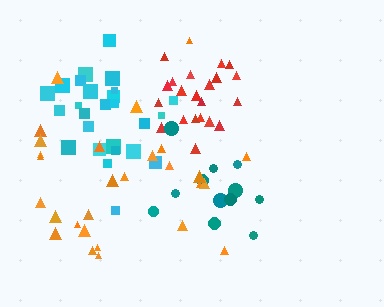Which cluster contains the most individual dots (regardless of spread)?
Cyan (28).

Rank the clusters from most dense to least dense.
red, cyan, teal, orange.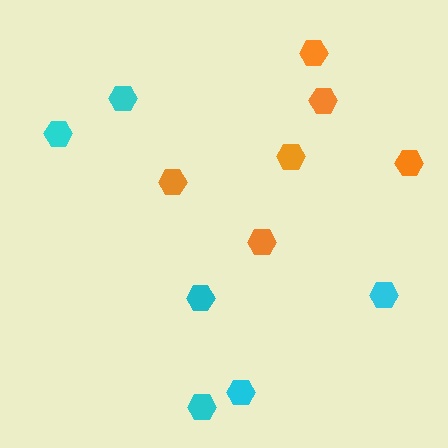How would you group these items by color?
There are 2 groups: one group of cyan hexagons (6) and one group of orange hexagons (6).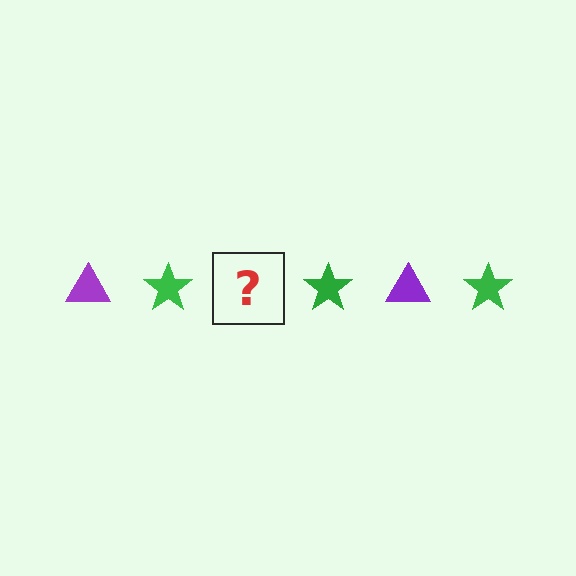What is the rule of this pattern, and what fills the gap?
The rule is that the pattern alternates between purple triangle and green star. The gap should be filled with a purple triangle.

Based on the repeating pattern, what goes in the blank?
The blank should be a purple triangle.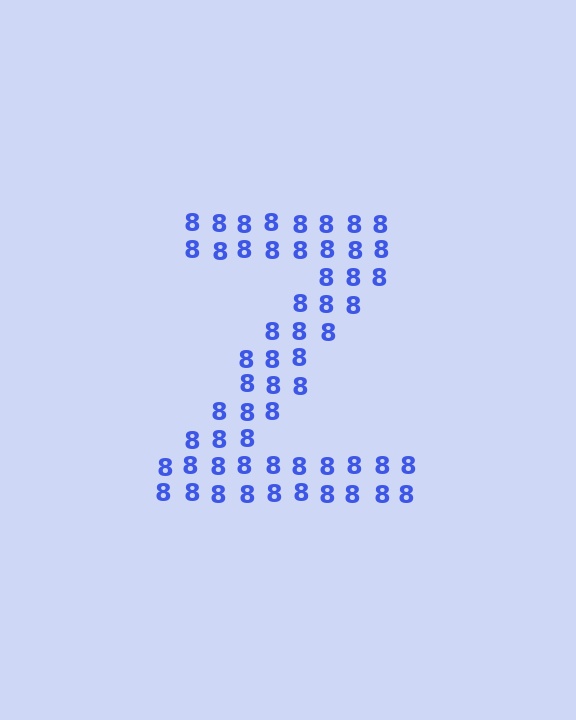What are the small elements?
The small elements are digit 8's.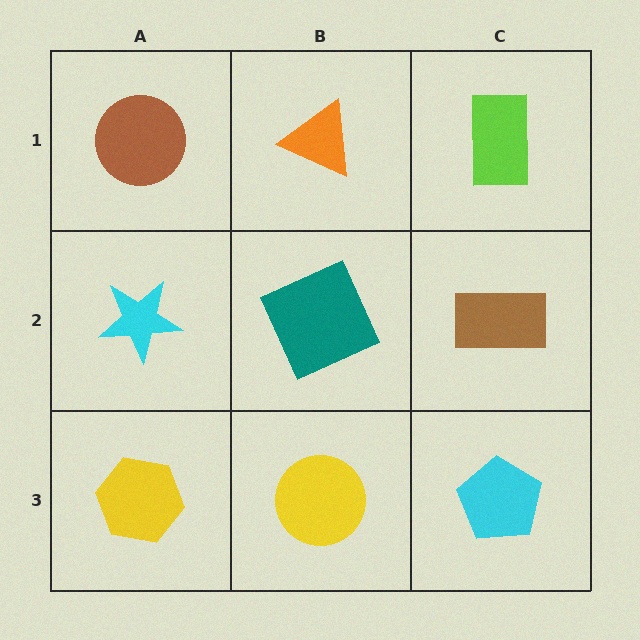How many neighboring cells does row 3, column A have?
2.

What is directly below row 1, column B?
A teal square.